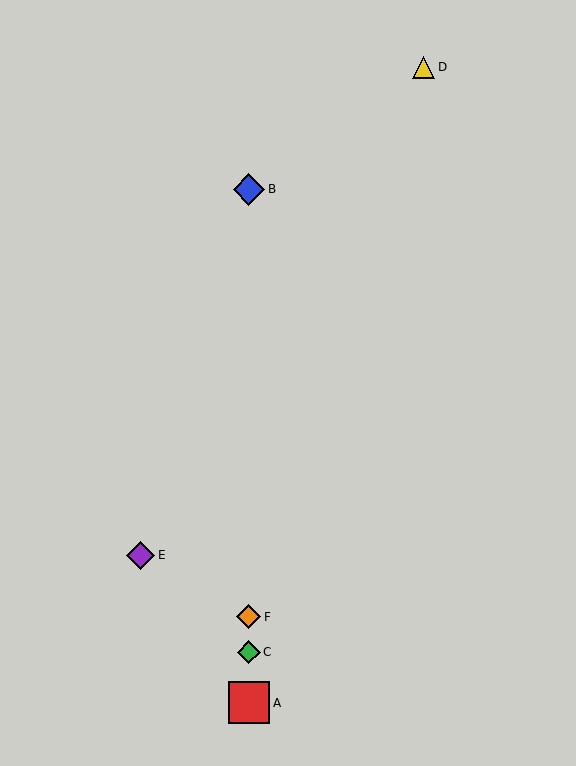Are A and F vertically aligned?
Yes, both are at x≈249.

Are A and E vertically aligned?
No, A is at x≈249 and E is at x≈141.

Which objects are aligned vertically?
Objects A, B, C, F are aligned vertically.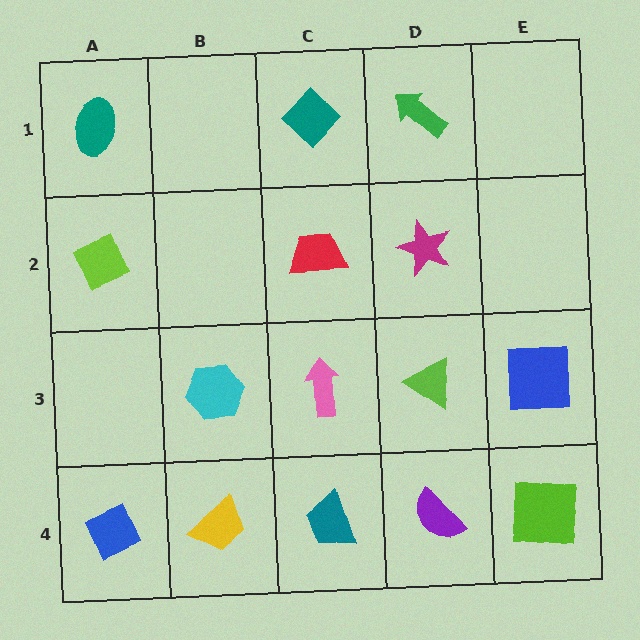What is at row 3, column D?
A lime triangle.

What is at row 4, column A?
A blue diamond.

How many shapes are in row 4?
5 shapes.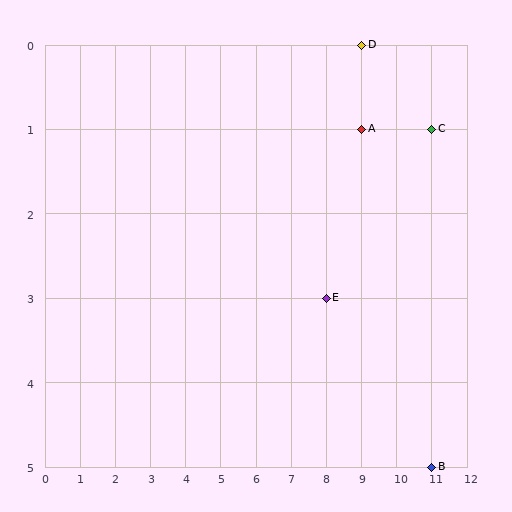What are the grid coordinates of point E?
Point E is at grid coordinates (8, 3).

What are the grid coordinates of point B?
Point B is at grid coordinates (11, 5).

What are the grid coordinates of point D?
Point D is at grid coordinates (9, 0).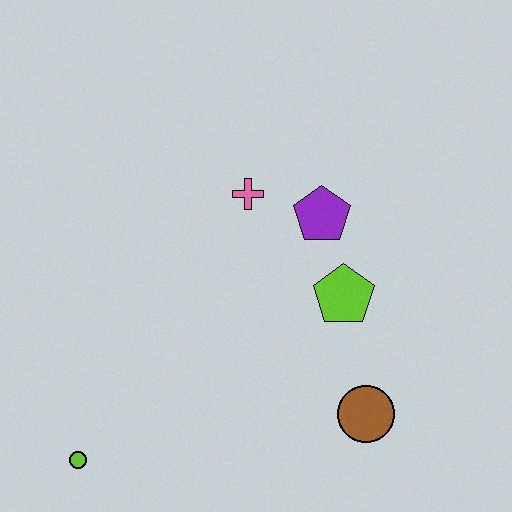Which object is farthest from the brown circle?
The lime circle is farthest from the brown circle.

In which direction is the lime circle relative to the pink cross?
The lime circle is below the pink cross.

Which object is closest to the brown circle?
The lime pentagon is closest to the brown circle.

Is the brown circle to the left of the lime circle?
No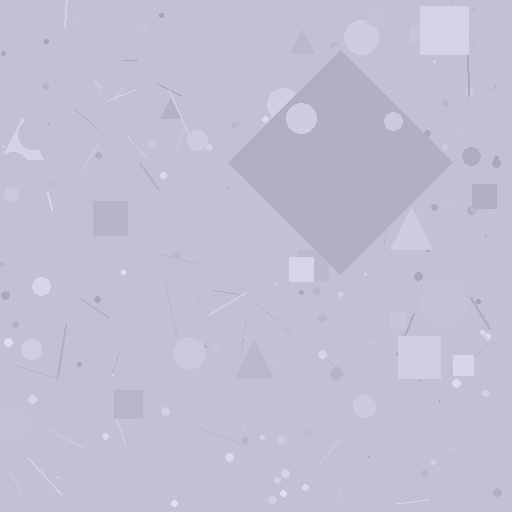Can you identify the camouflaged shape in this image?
The camouflaged shape is a diamond.